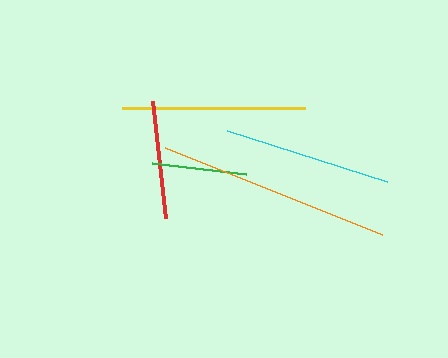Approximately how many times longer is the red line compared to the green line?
The red line is approximately 1.2 times the length of the green line.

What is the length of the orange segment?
The orange segment is approximately 234 pixels long.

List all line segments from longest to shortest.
From longest to shortest: orange, yellow, cyan, red, green.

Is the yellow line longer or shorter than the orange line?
The orange line is longer than the yellow line.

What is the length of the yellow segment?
The yellow segment is approximately 183 pixels long.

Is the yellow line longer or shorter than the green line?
The yellow line is longer than the green line.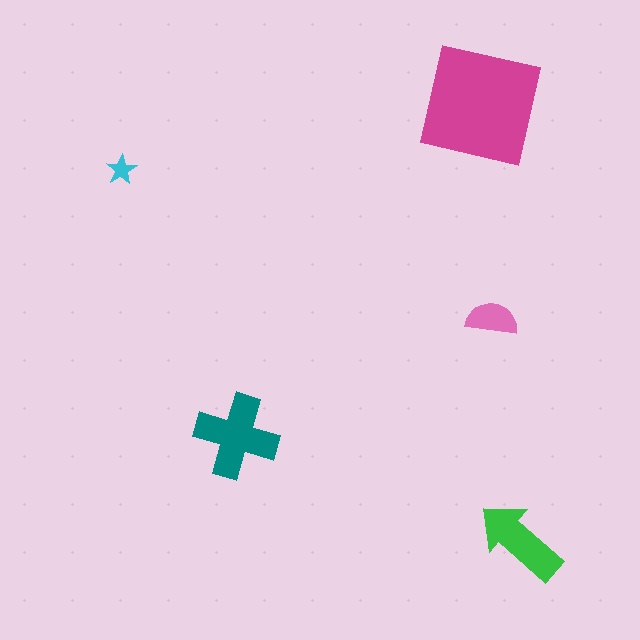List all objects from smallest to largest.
The cyan star, the pink semicircle, the green arrow, the teal cross, the magenta square.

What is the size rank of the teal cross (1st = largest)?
2nd.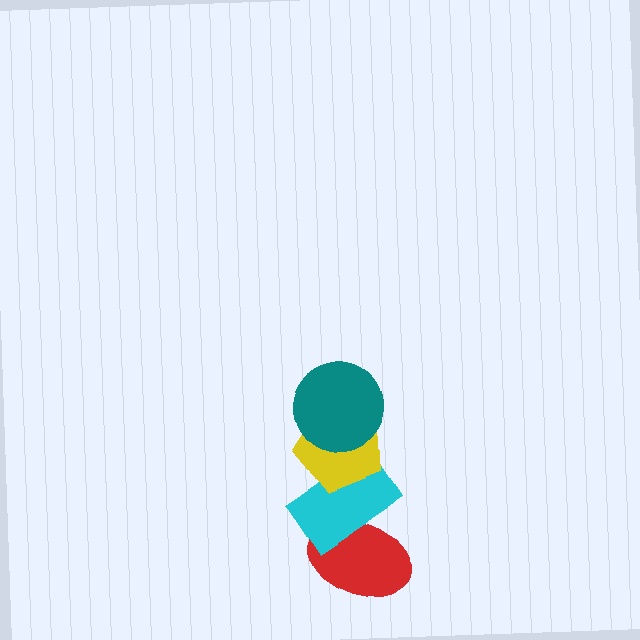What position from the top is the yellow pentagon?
The yellow pentagon is 2nd from the top.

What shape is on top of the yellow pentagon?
The teal circle is on top of the yellow pentagon.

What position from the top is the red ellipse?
The red ellipse is 4th from the top.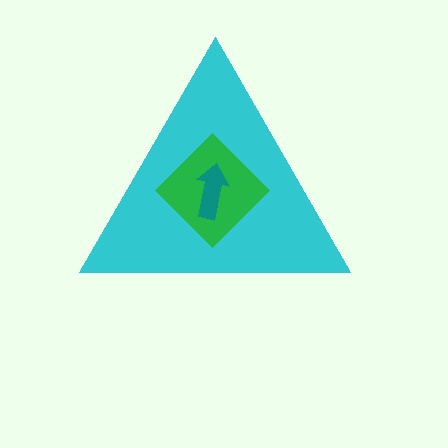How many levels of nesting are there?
3.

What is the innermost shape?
The teal arrow.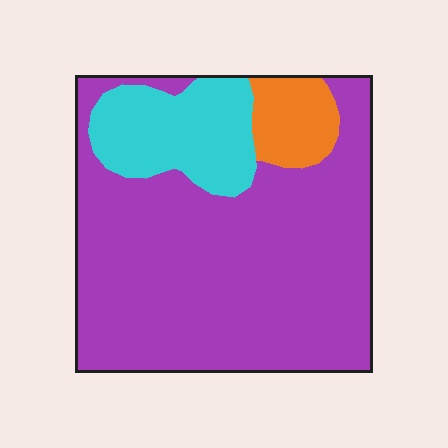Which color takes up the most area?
Purple, at roughly 75%.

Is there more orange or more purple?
Purple.